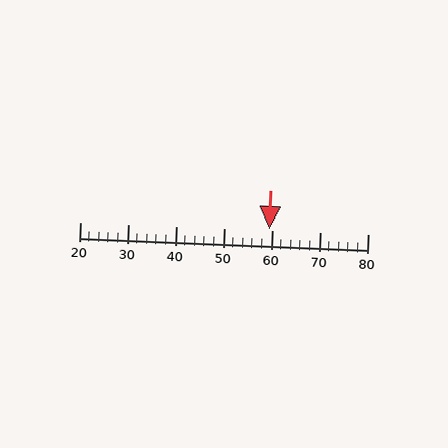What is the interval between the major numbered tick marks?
The major tick marks are spaced 10 units apart.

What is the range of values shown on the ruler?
The ruler shows values from 20 to 80.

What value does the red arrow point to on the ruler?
The red arrow points to approximately 60.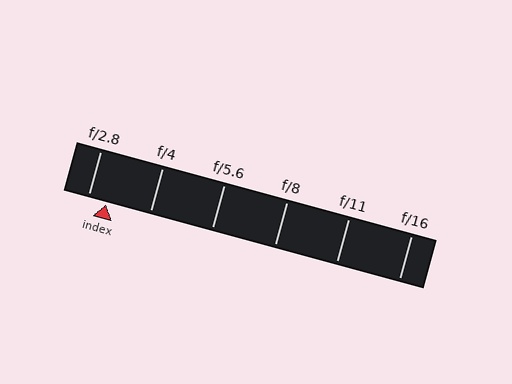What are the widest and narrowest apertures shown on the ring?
The widest aperture shown is f/2.8 and the narrowest is f/16.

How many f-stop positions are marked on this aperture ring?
There are 6 f-stop positions marked.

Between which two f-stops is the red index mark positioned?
The index mark is between f/2.8 and f/4.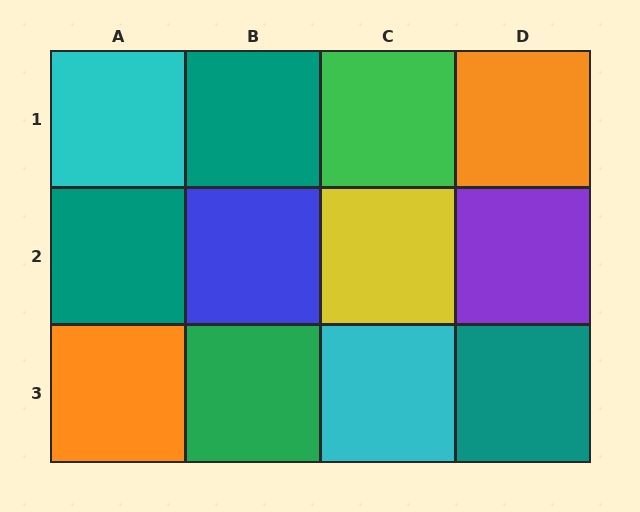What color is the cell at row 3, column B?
Green.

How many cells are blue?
1 cell is blue.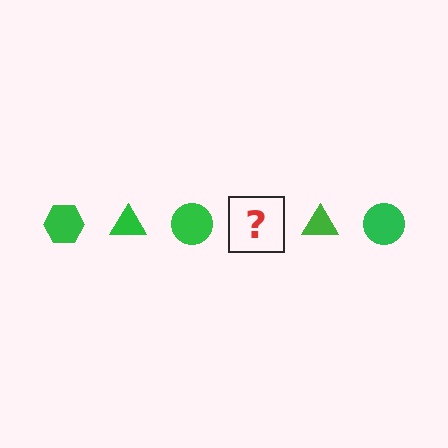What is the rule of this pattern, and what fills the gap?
The rule is that the pattern cycles through hexagon, triangle, circle shapes in green. The gap should be filled with a green hexagon.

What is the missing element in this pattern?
The missing element is a green hexagon.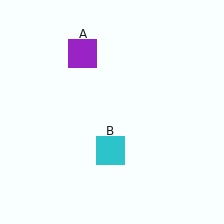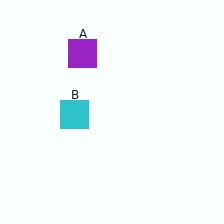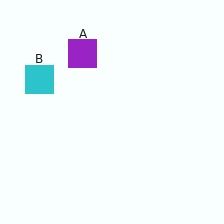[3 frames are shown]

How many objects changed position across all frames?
1 object changed position: cyan square (object B).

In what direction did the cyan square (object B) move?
The cyan square (object B) moved up and to the left.